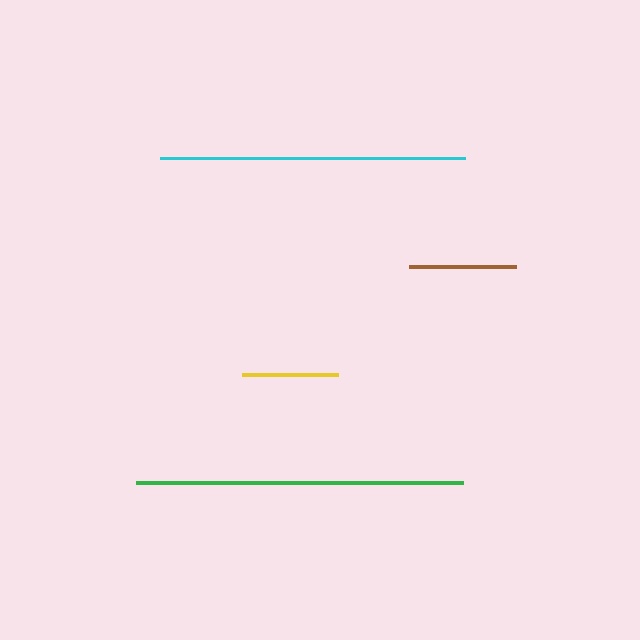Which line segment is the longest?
The green line is the longest at approximately 326 pixels.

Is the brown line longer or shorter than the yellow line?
The brown line is longer than the yellow line.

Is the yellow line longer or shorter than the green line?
The green line is longer than the yellow line.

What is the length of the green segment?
The green segment is approximately 326 pixels long.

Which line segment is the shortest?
The yellow line is the shortest at approximately 96 pixels.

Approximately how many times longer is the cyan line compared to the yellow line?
The cyan line is approximately 3.2 times the length of the yellow line.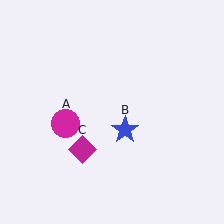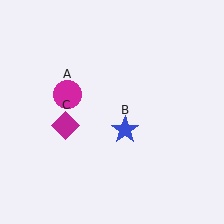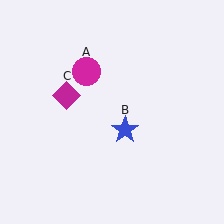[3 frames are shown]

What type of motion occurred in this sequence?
The magenta circle (object A), magenta diamond (object C) rotated clockwise around the center of the scene.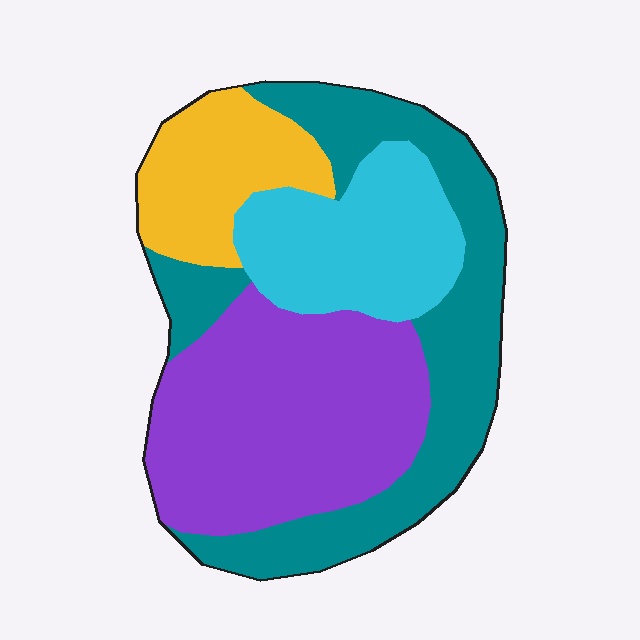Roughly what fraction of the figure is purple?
Purple takes up about one third (1/3) of the figure.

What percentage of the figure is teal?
Teal takes up about one third (1/3) of the figure.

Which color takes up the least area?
Yellow, at roughly 15%.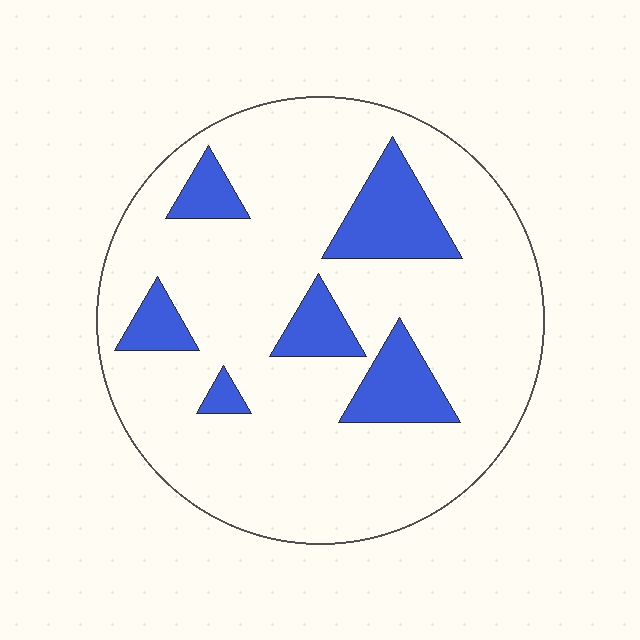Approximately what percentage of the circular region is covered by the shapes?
Approximately 15%.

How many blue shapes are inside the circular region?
6.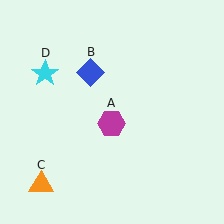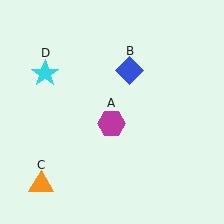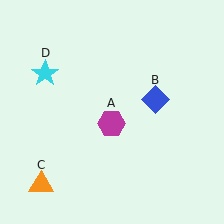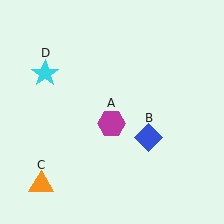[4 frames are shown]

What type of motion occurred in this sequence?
The blue diamond (object B) rotated clockwise around the center of the scene.